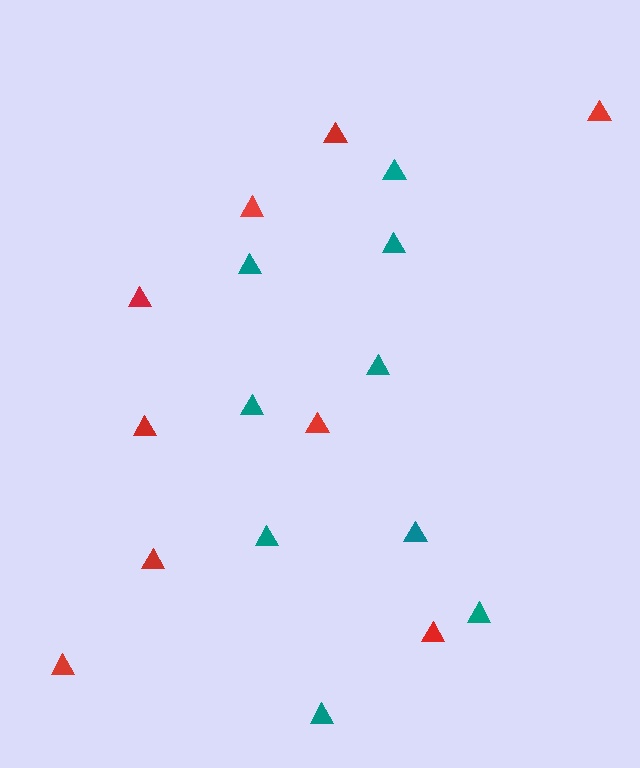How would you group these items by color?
There are 2 groups: one group of red triangles (9) and one group of teal triangles (9).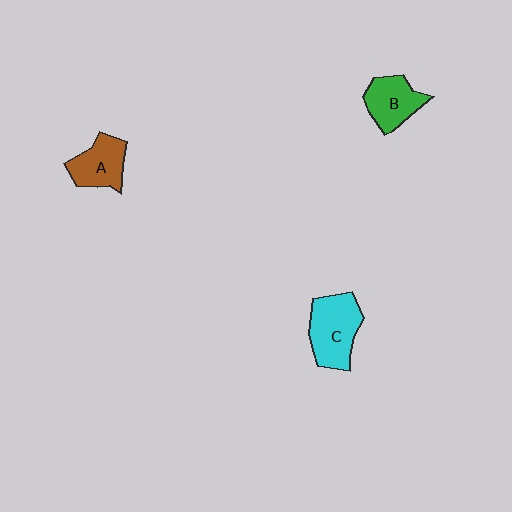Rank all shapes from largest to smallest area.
From largest to smallest: C (cyan), B (green), A (brown).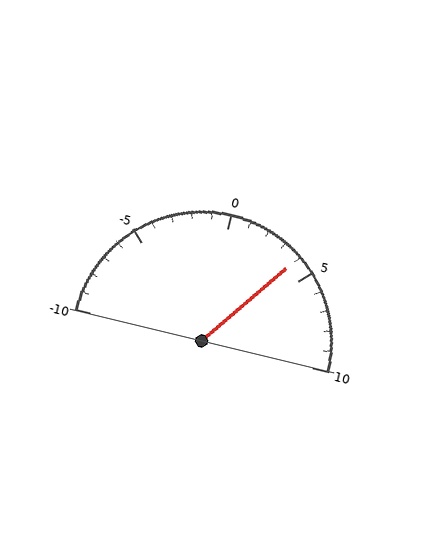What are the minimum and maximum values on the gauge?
The gauge ranges from -10 to 10.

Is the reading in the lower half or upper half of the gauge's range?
The reading is in the upper half of the range (-10 to 10).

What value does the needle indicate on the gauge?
The needle indicates approximately 4.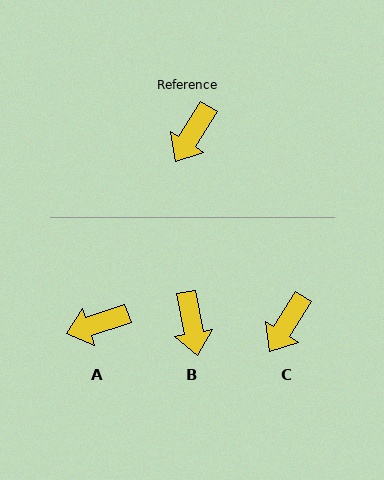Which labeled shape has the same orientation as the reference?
C.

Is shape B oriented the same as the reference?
No, it is off by about 42 degrees.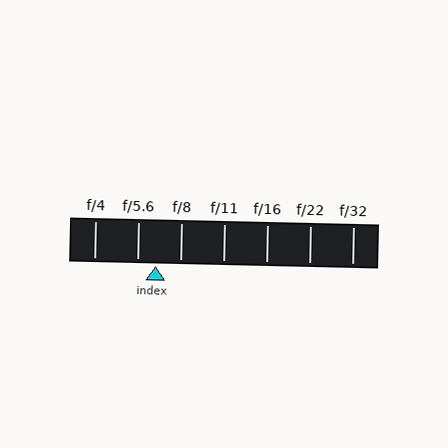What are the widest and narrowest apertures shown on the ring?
The widest aperture shown is f/4 and the narrowest is f/32.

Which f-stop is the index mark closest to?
The index mark is closest to f/5.6.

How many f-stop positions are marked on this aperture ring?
There are 7 f-stop positions marked.